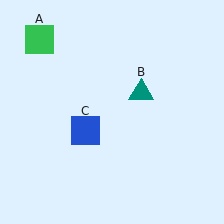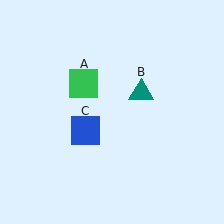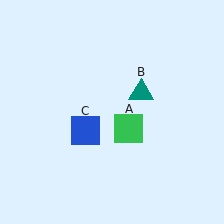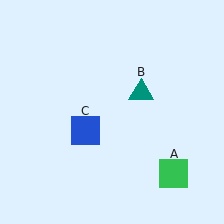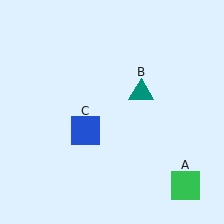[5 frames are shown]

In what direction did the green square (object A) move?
The green square (object A) moved down and to the right.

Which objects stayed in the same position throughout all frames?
Teal triangle (object B) and blue square (object C) remained stationary.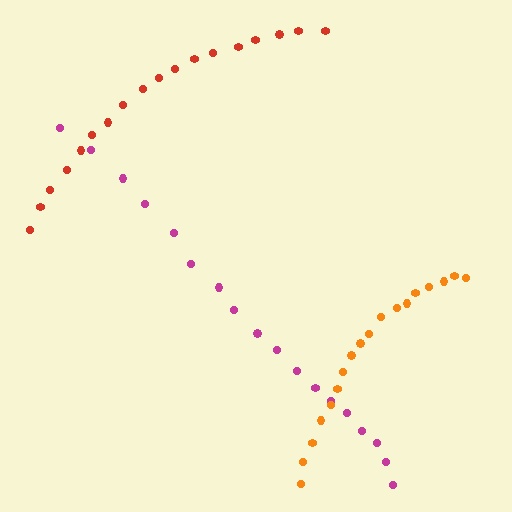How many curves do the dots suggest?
There are 3 distinct paths.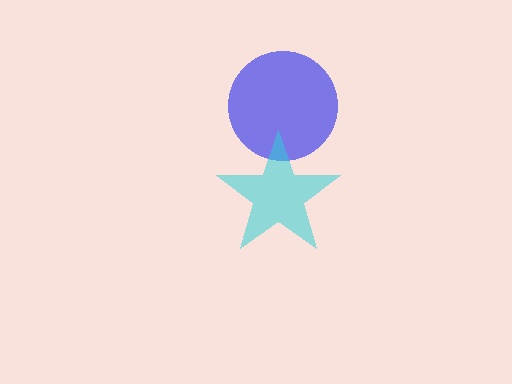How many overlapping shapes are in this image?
There are 2 overlapping shapes in the image.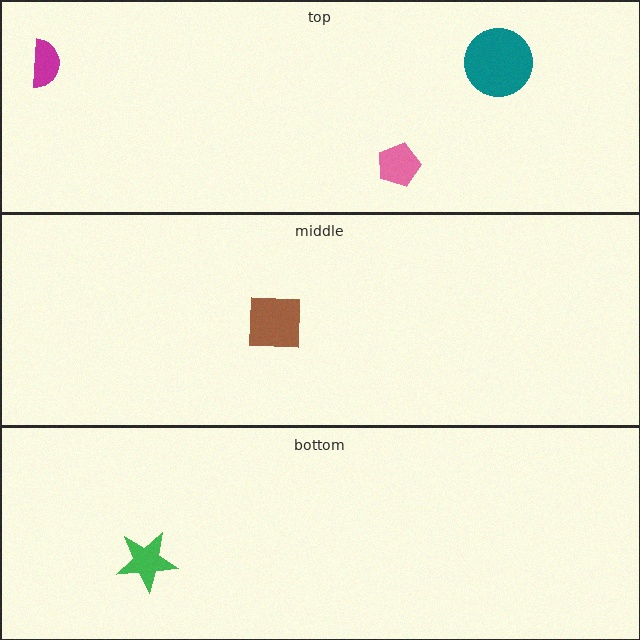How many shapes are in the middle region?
1.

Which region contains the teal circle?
The top region.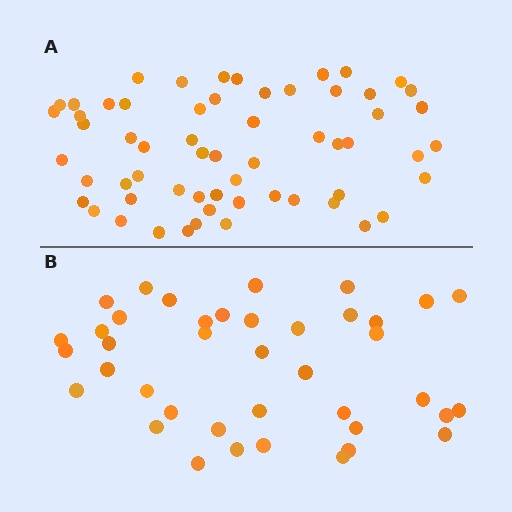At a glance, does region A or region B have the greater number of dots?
Region A (the top region) has more dots.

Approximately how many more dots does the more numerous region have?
Region A has approximately 20 more dots than region B.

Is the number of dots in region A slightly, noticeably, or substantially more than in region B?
Region A has substantially more. The ratio is roughly 1.5 to 1.